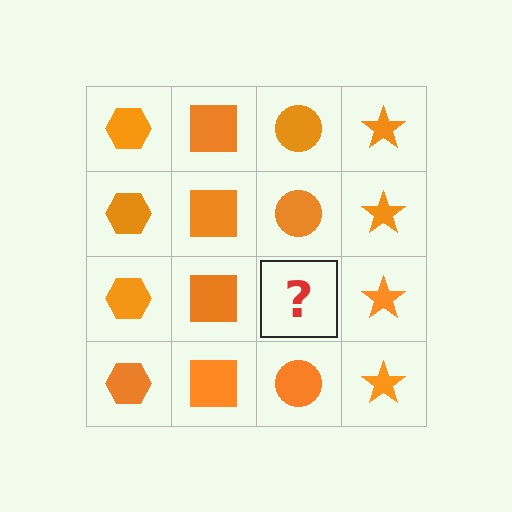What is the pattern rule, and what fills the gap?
The rule is that each column has a consistent shape. The gap should be filled with an orange circle.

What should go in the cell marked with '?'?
The missing cell should contain an orange circle.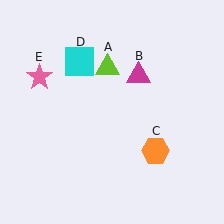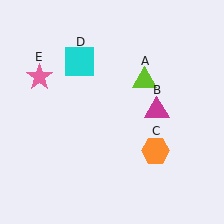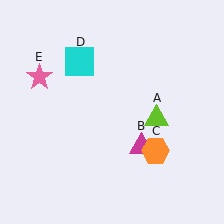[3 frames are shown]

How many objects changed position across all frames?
2 objects changed position: lime triangle (object A), magenta triangle (object B).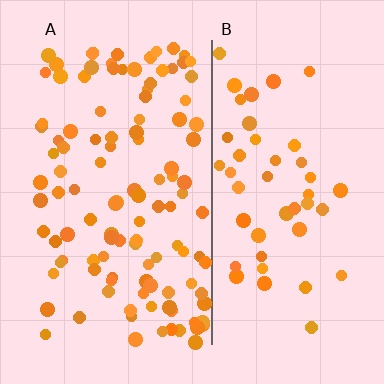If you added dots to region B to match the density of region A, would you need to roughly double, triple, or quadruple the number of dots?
Approximately double.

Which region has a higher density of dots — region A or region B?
A (the left).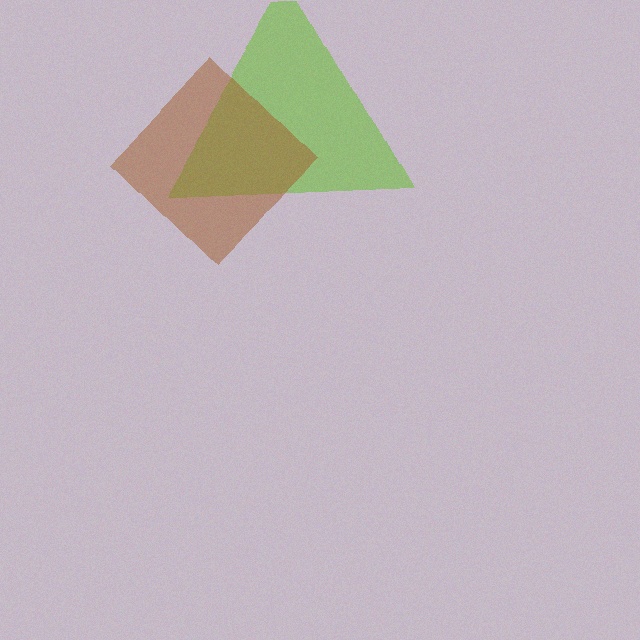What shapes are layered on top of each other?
The layered shapes are: a lime triangle, a brown diamond.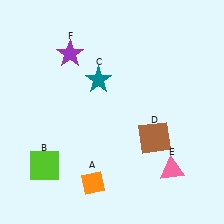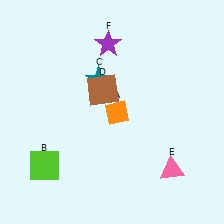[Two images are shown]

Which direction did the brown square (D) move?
The brown square (D) moved left.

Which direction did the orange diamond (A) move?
The orange diamond (A) moved up.